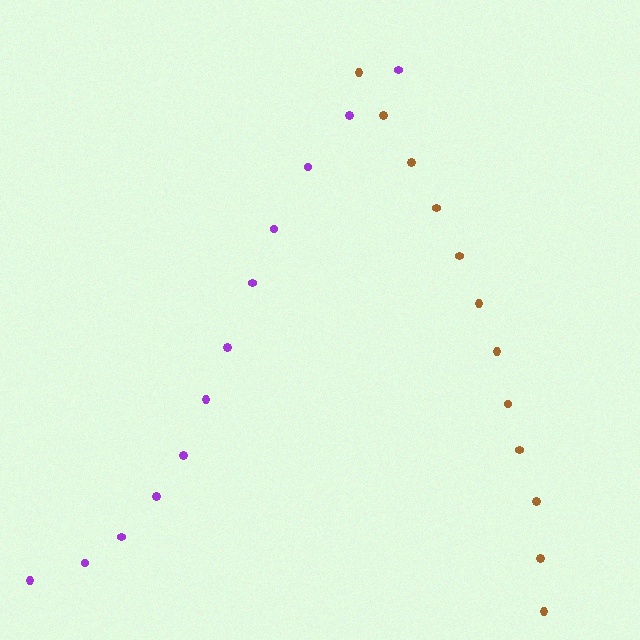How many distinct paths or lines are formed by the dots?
There are 2 distinct paths.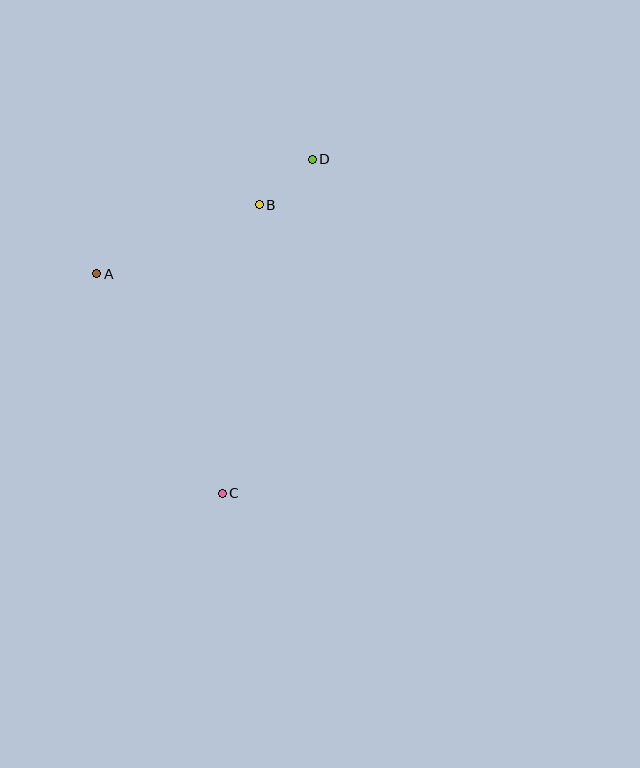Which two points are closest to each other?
Points B and D are closest to each other.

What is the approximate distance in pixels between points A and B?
The distance between A and B is approximately 177 pixels.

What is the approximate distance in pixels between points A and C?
The distance between A and C is approximately 253 pixels.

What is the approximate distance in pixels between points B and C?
The distance between B and C is approximately 290 pixels.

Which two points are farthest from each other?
Points C and D are farthest from each other.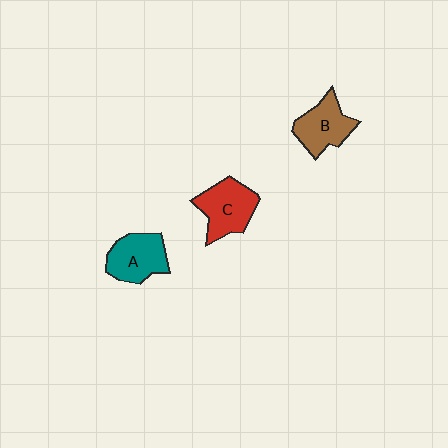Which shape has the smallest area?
Shape B (brown).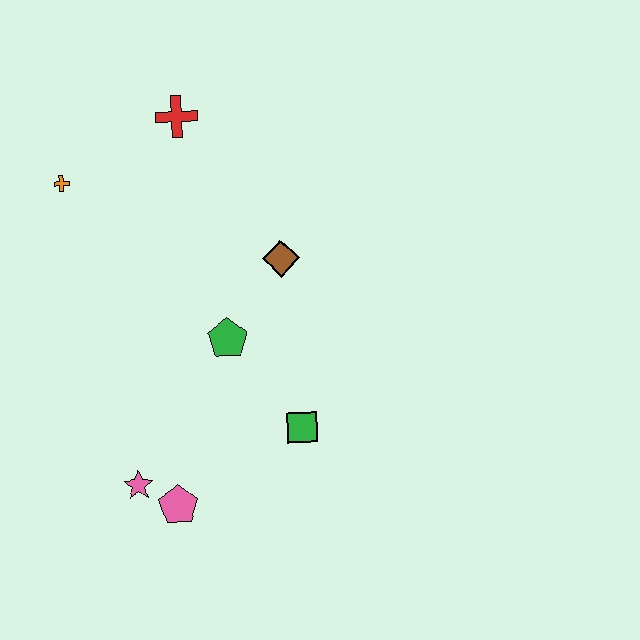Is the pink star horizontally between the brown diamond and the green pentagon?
No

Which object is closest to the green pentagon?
The brown diamond is closest to the green pentagon.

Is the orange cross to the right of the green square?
No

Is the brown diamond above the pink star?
Yes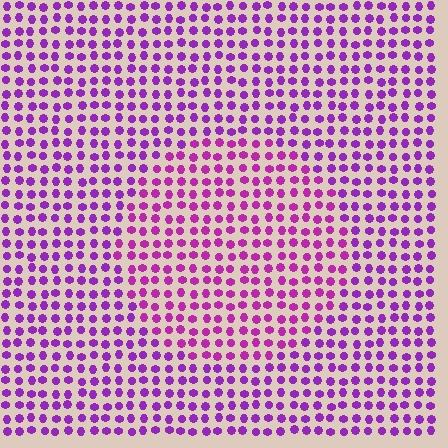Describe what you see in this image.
The image is filled with small purple elements in a uniform arrangement. A circle-shaped region is visible where the elements are tinted to a slightly different hue, forming a subtle color boundary.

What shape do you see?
I see a circle.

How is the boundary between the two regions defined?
The boundary is defined purely by a slight shift in hue (about 22 degrees). Spacing, size, and orientation are identical on both sides.